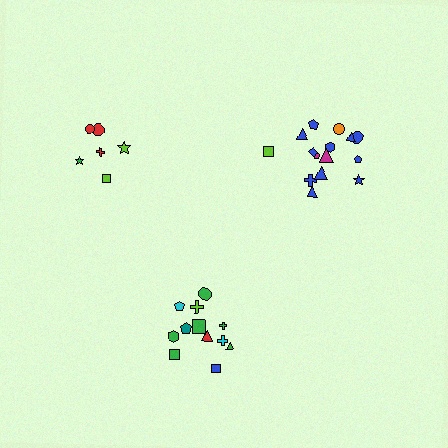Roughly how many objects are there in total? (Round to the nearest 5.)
Roughly 35 objects in total.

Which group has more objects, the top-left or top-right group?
The top-right group.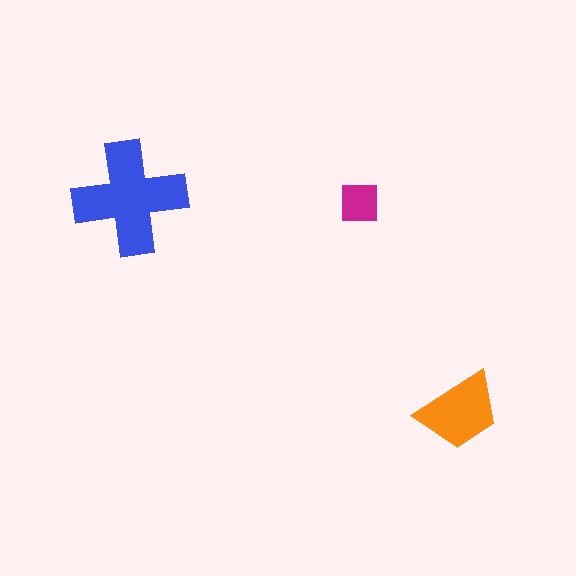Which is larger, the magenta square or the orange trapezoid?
The orange trapezoid.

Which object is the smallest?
The magenta square.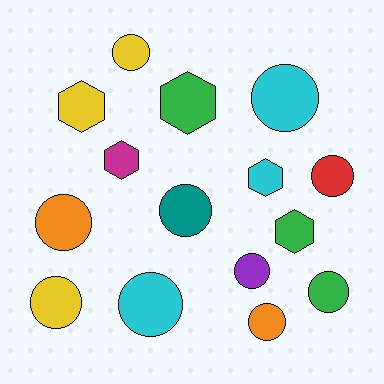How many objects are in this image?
There are 15 objects.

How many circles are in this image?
There are 10 circles.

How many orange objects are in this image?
There are 2 orange objects.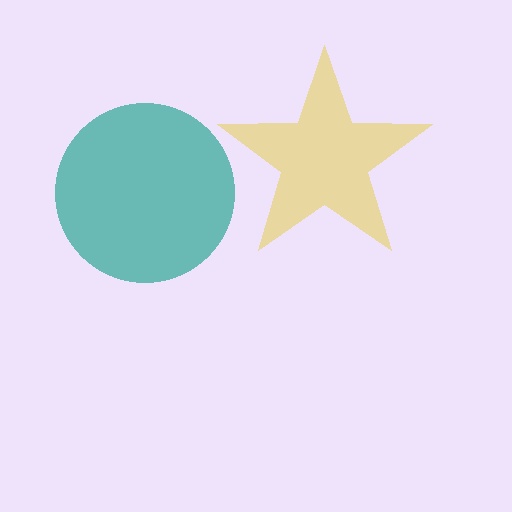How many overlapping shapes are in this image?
There are 2 overlapping shapes in the image.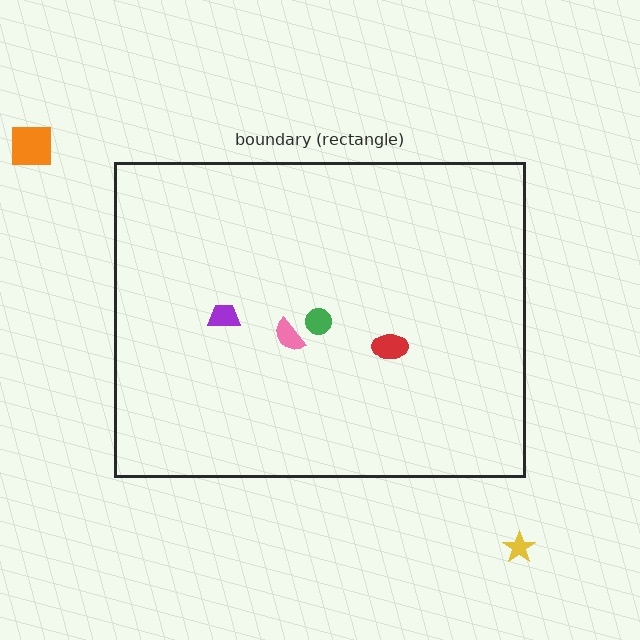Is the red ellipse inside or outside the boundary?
Inside.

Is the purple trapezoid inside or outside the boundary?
Inside.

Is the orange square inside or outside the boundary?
Outside.